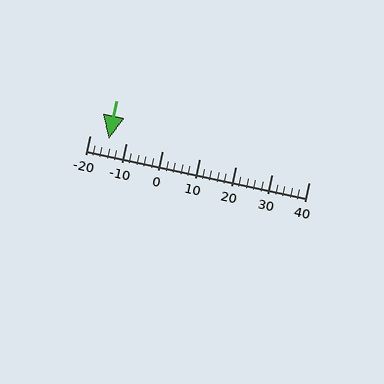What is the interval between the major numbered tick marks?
The major tick marks are spaced 10 units apart.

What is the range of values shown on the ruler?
The ruler shows values from -20 to 40.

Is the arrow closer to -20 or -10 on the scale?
The arrow is closer to -10.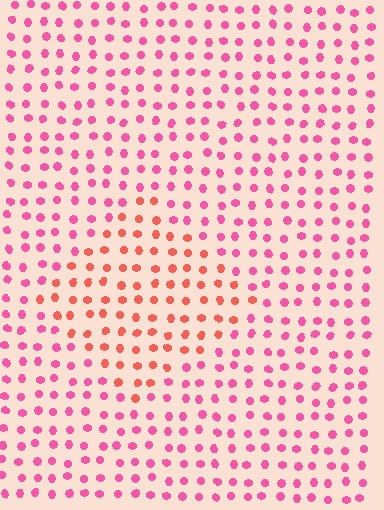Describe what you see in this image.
The image is filled with small pink elements in a uniform arrangement. A diamond-shaped region is visible where the elements are tinted to a slightly different hue, forming a subtle color boundary.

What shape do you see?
I see a diamond.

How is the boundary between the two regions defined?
The boundary is defined purely by a slight shift in hue (about 34 degrees). Spacing, size, and orientation are identical on both sides.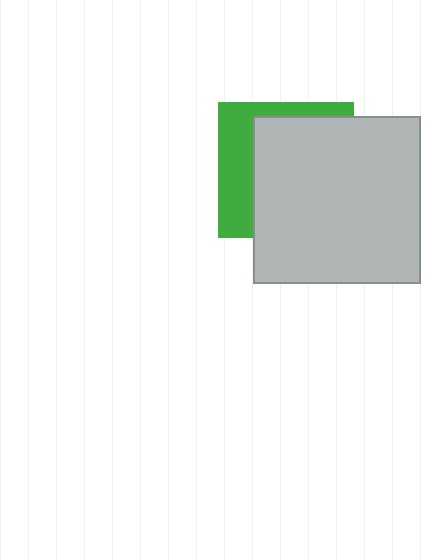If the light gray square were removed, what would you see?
You would see the complete green square.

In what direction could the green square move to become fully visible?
The green square could move left. That would shift it out from behind the light gray square entirely.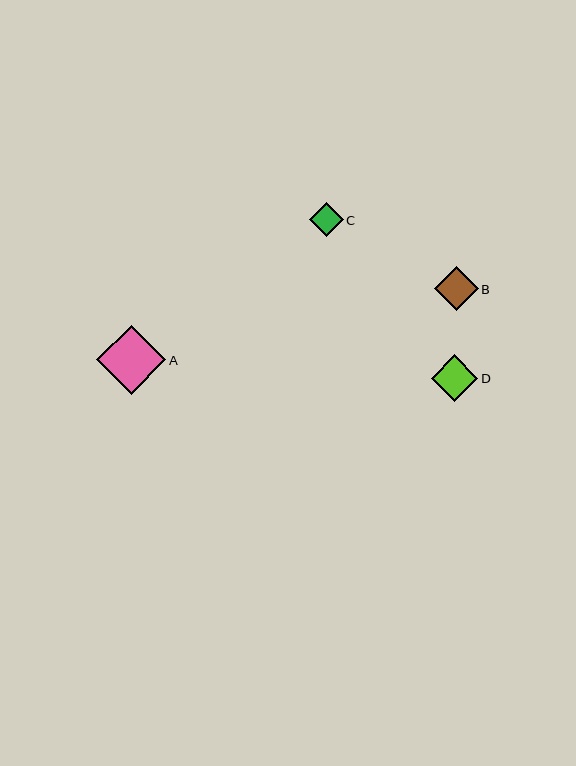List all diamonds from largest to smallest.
From largest to smallest: A, D, B, C.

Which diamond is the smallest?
Diamond C is the smallest with a size of approximately 34 pixels.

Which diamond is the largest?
Diamond A is the largest with a size of approximately 69 pixels.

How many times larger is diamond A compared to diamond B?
Diamond A is approximately 1.6 times the size of diamond B.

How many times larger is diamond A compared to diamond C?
Diamond A is approximately 2.1 times the size of diamond C.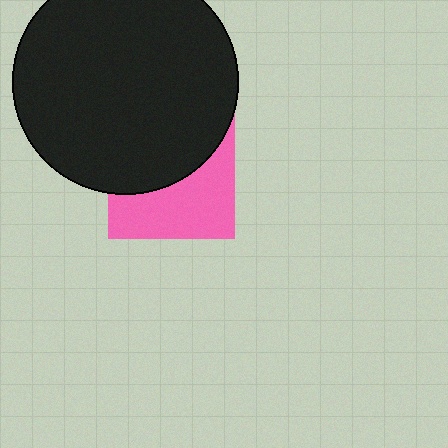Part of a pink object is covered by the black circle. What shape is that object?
It is a square.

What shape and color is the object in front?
The object in front is a black circle.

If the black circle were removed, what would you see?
You would see the complete pink square.